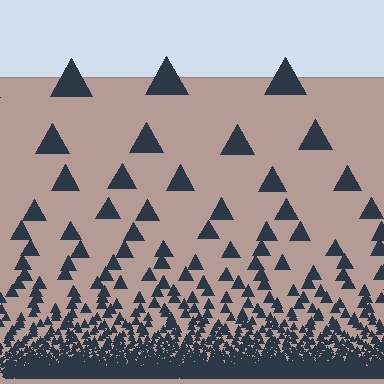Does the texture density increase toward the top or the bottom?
Density increases toward the bottom.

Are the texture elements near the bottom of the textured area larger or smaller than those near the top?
Smaller. The gradient is inverted — elements near the bottom are smaller and denser.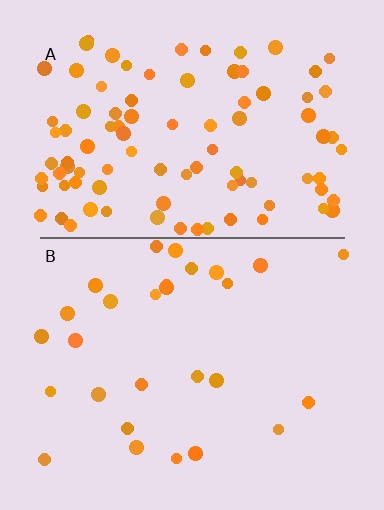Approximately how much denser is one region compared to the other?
Approximately 3.4× — region A over region B.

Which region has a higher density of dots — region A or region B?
A (the top).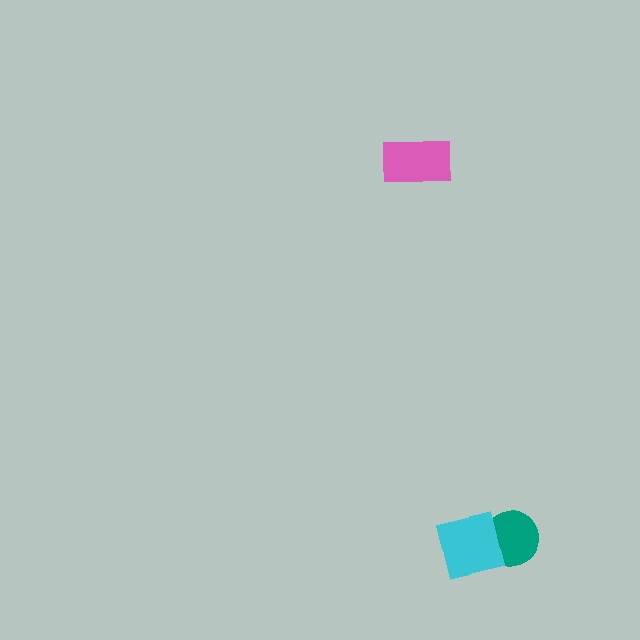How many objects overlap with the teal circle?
1 object overlaps with the teal circle.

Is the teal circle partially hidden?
Yes, it is partially covered by another shape.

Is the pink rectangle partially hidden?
No, no other shape covers it.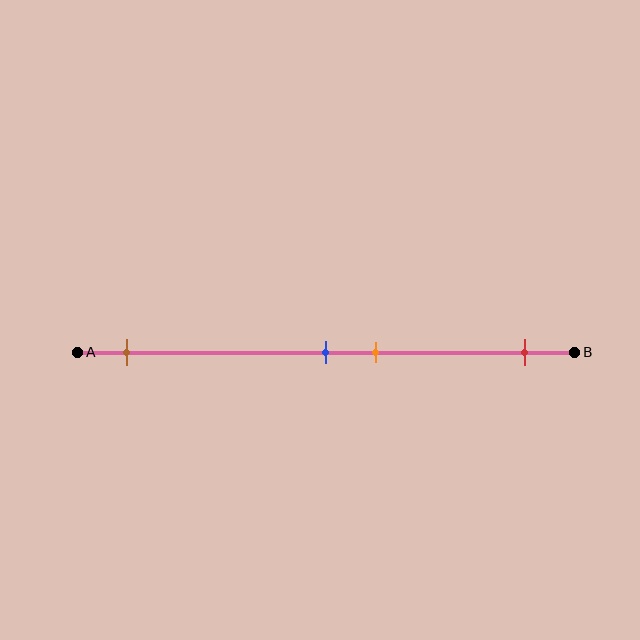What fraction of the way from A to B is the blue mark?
The blue mark is approximately 50% (0.5) of the way from A to B.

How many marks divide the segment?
There are 4 marks dividing the segment.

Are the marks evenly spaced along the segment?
No, the marks are not evenly spaced.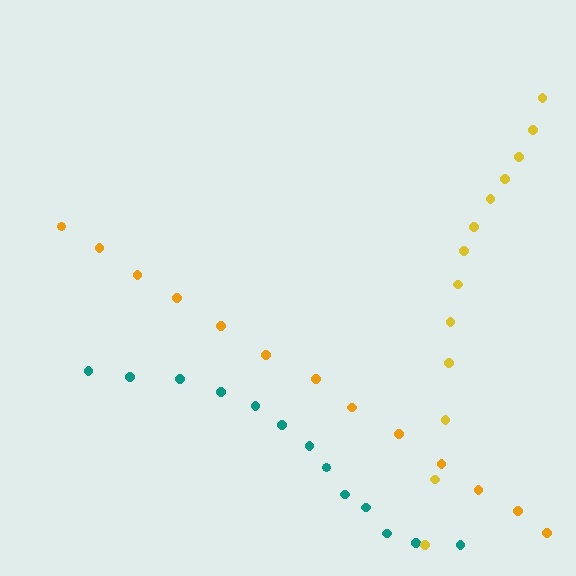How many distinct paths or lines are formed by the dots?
There are 3 distinct paths.